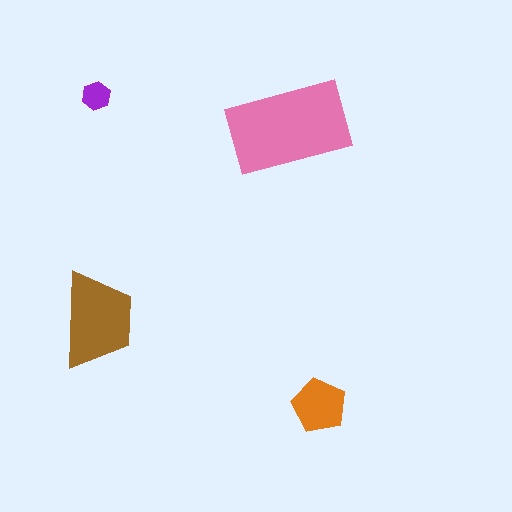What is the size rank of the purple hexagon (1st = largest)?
4th.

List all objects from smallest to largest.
The purple hexagon, the orange pentagon, the brown trapezoid, the pink rectangle.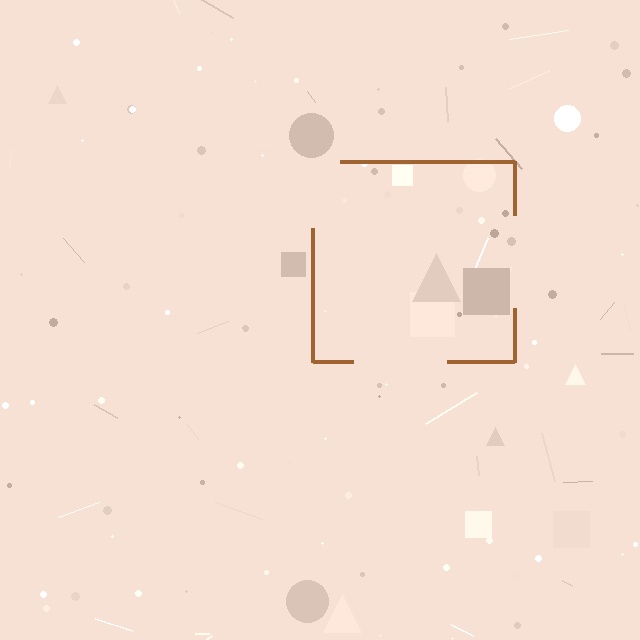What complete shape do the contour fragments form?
The contour fragments form a square.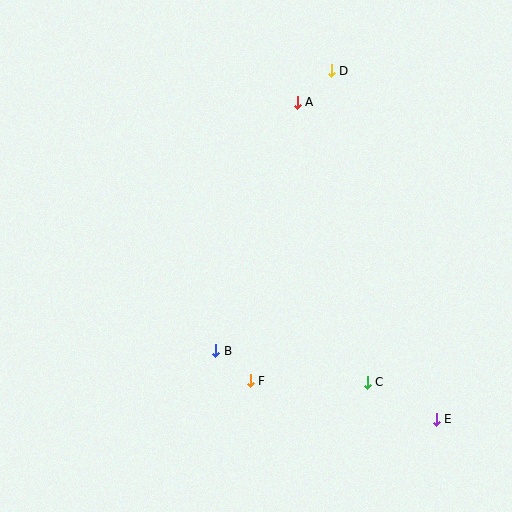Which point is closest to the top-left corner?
Point A is closest to the top-left corner.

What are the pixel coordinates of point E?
Point E is at (436, 419).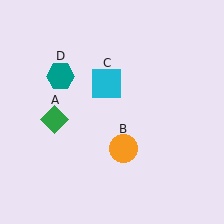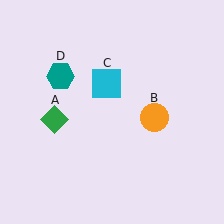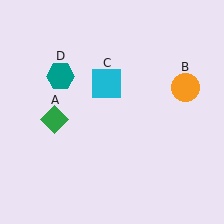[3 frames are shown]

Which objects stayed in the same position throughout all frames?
Green diamond (object A) and cyan square (object C) and teal hexagon (object D) remained stationary.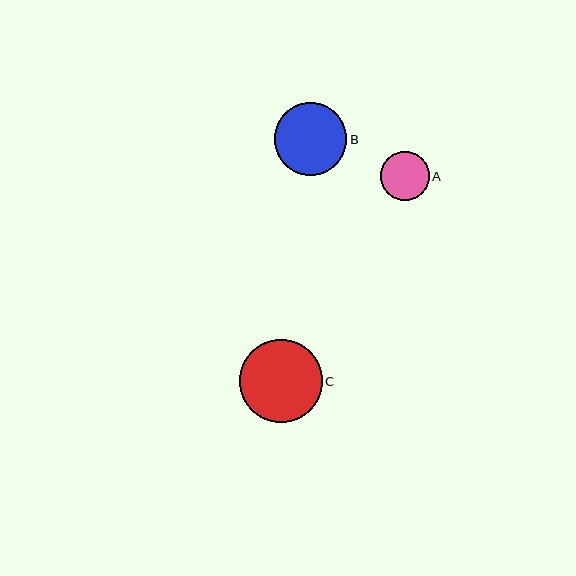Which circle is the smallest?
Circle A is the smallest with a size of approximately 49 pixels.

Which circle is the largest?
Circle C is the largest with a size of approximately 82 pixels.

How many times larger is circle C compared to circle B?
Circle C is approximately 1.1 times the size of circle B.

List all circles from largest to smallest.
From largest to smallest: C, B, A.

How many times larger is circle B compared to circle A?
Circle B is approximately 1.5 times the size of circle A.